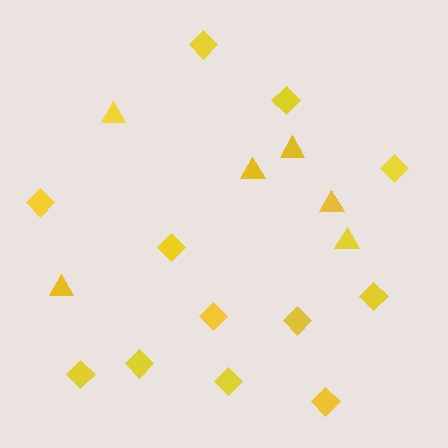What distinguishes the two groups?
There are 2 groups: one group of diamonds (12) and one group of triangles (6).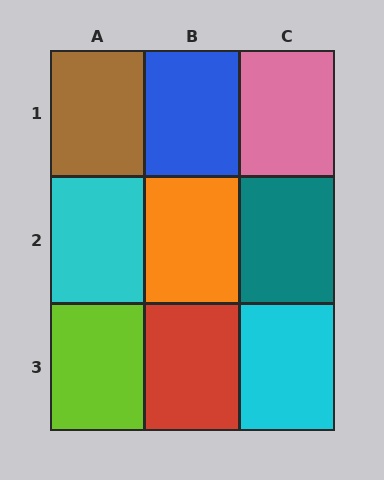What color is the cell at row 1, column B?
Blue.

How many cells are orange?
1 cell is orange.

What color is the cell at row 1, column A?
Brown.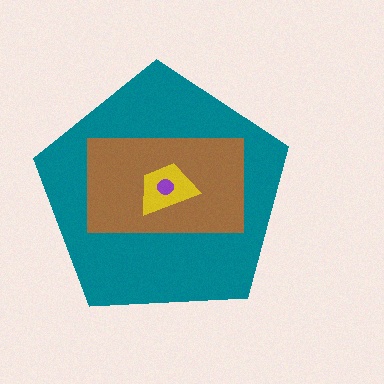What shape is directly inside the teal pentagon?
The brown rectangle.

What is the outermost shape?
The teal pentagon.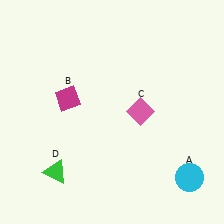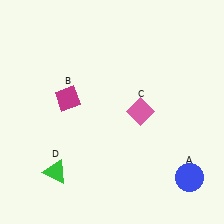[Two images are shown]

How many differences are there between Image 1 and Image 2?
There is 1 difference between the two images.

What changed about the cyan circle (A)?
In Image 1, A is cyan. In Image 2, it changed to blue.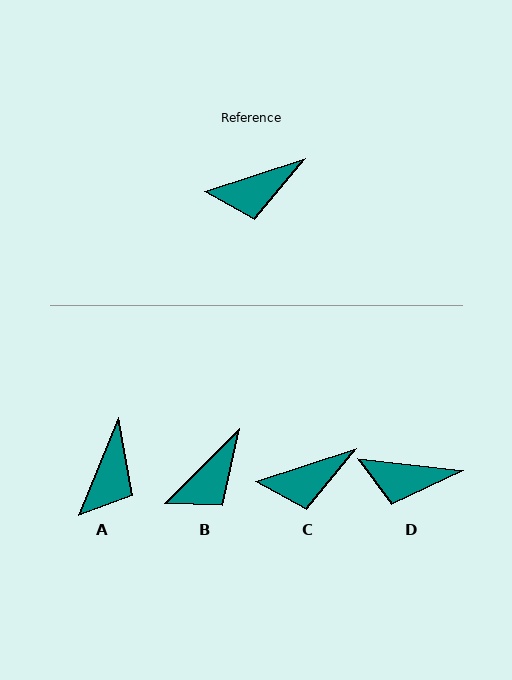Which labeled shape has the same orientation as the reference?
C.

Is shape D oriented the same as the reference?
No, it is off by about 25 degrees.